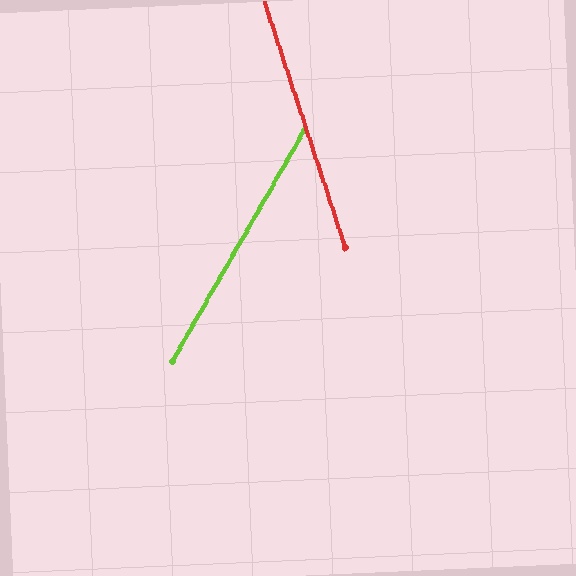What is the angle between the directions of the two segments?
Approximately 48 degrees.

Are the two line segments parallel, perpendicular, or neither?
Neither parallel nor perpendicular — they differ by about 48°.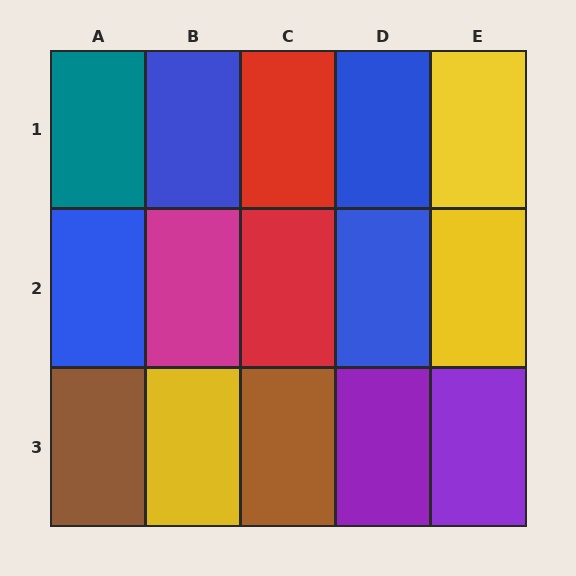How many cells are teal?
1 cell is teal.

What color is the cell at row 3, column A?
Brown.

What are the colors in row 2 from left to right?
Blue, magenta, red, blue, yellow.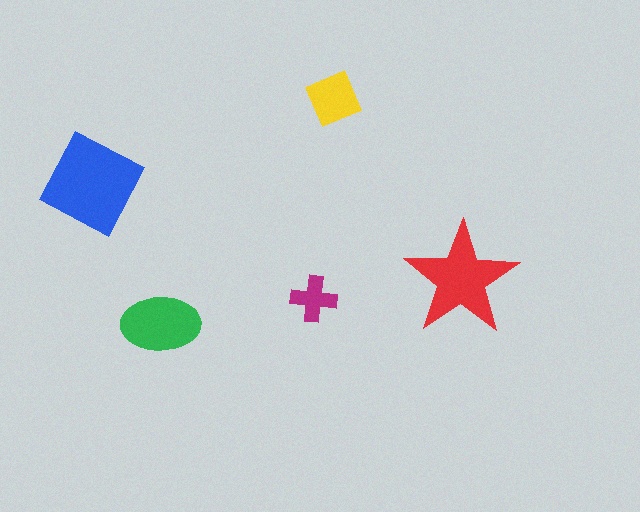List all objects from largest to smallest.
The blue square, the red star, the green ellipse, the yellow diamond, the magenta cross.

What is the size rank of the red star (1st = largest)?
2nd.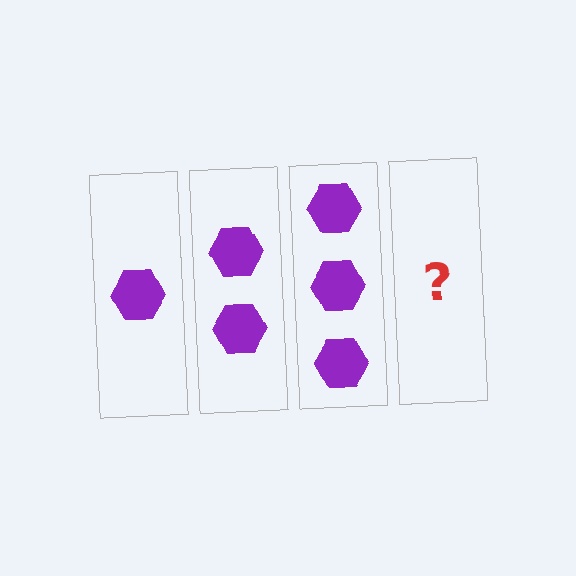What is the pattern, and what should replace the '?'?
The pattern is that each step adds one more hexagon. The '?' should be 4 hexagons.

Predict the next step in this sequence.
The next step is 4 hexagons.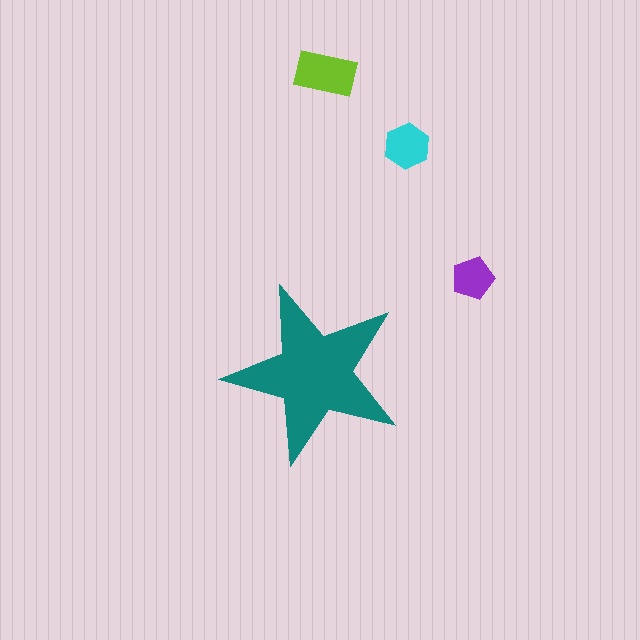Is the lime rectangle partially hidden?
No, the lime rectangle is fully visible.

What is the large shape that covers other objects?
A teal star.